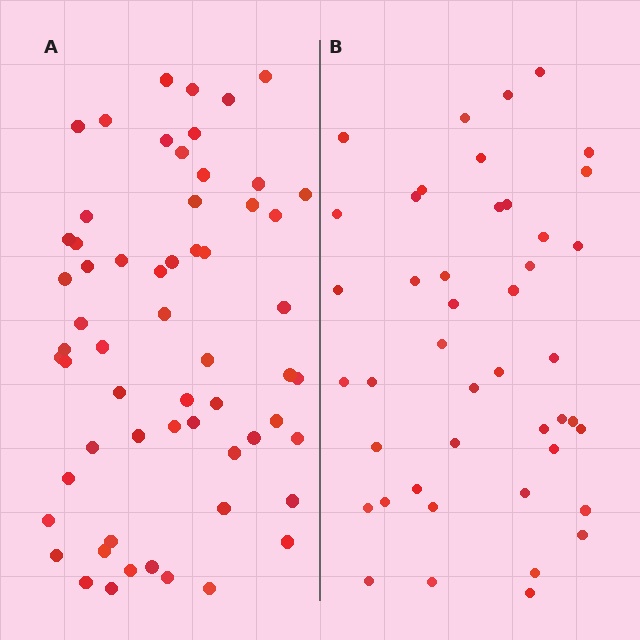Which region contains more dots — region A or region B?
Region A (the left region) has more dots.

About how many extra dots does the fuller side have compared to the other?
Region A has approximately 15 more dots than region B.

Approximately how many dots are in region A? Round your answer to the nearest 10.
About 60 dots.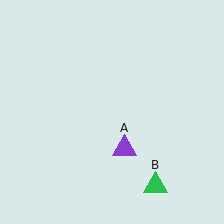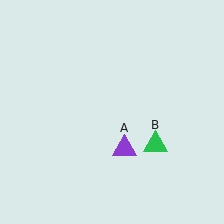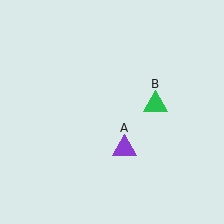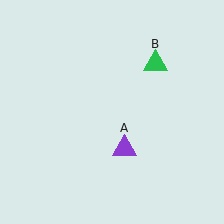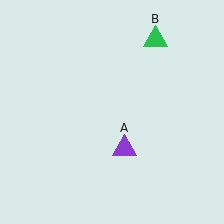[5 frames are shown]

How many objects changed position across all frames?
1 object changed position: green triangle (object B).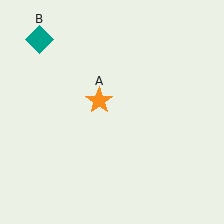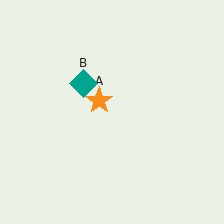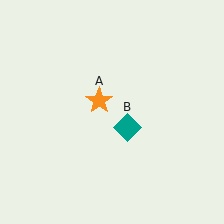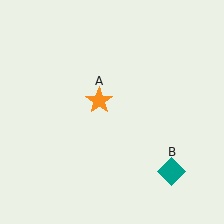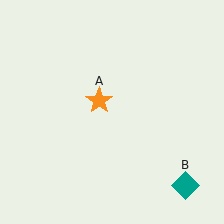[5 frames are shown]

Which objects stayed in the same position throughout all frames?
Orange star (object A) remained stationary.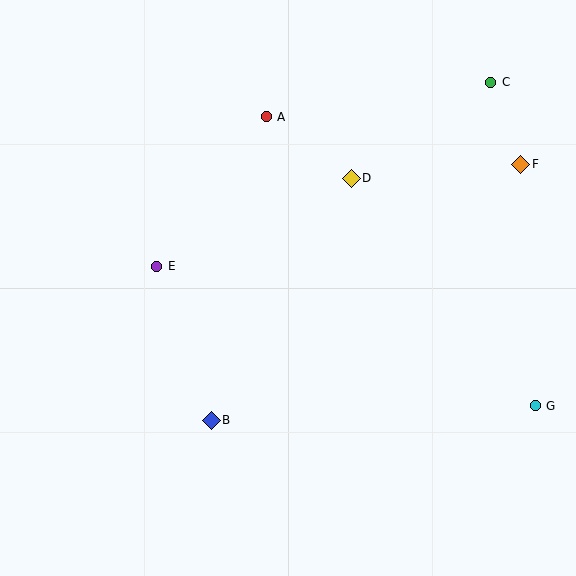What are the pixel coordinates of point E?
Point E is at (157, 266).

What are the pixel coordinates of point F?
Point F is at (521, 164).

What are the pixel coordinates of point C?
Point C is at (491, 82).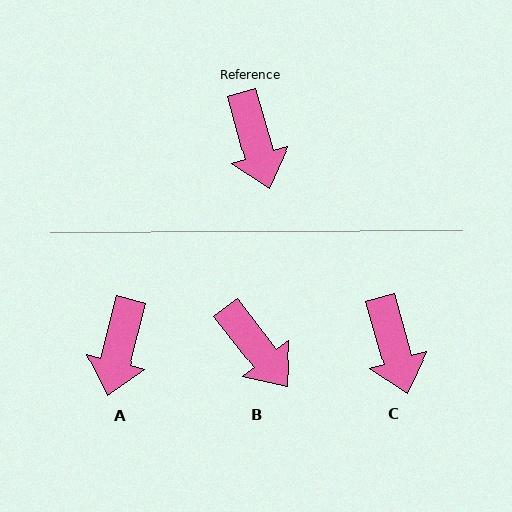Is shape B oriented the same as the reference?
No, it is off by about 22 degrees.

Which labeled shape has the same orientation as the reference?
C.